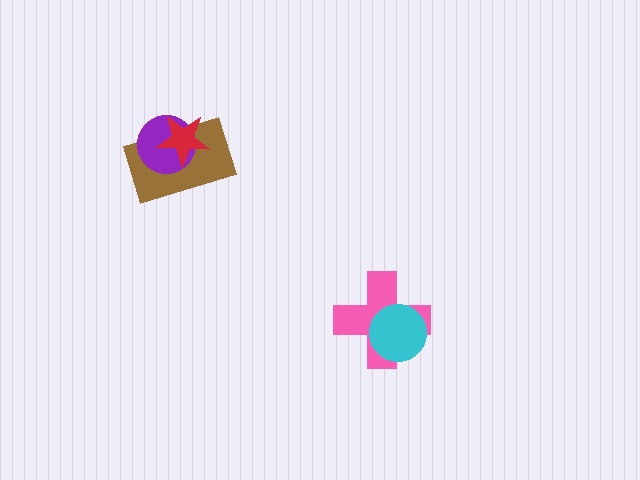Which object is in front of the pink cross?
The cyan circle is in front of the pink cross.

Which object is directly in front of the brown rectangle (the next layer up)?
The purple circle is directly in front of the brown rectangle.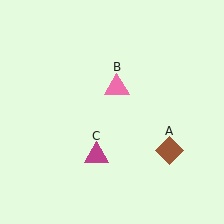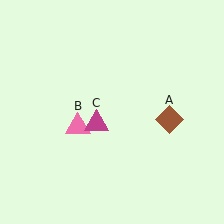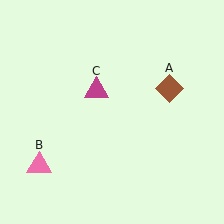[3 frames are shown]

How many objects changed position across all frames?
3 objects changed position: brown diamond (object A), pink triangle (object B), magenta triangle (object C).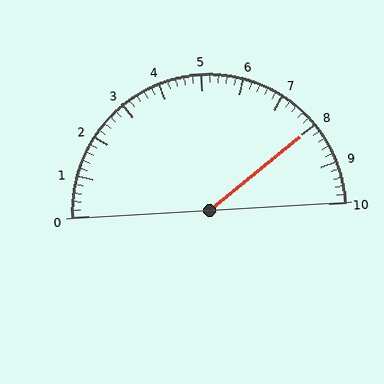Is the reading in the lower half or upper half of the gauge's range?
The reading is in the upper half of the range (0 to 10).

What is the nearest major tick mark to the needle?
The nearest major tick mark is 8.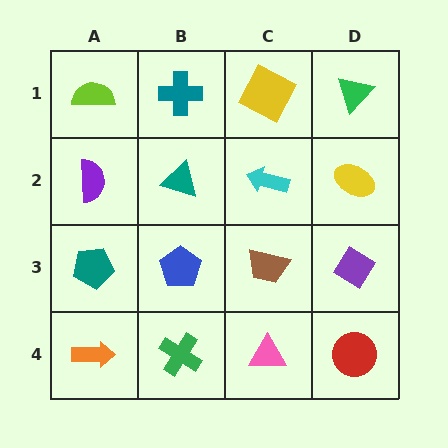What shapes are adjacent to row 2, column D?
A green triangle (row 1, column D), a purple diamond (row 3, column D), a cyan arrow (row 2, column C).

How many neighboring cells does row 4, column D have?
2.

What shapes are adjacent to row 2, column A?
A lime semicircle (row 1, column A), a teal pentagon (row 3, column A), a teal triangle (row 2, column B).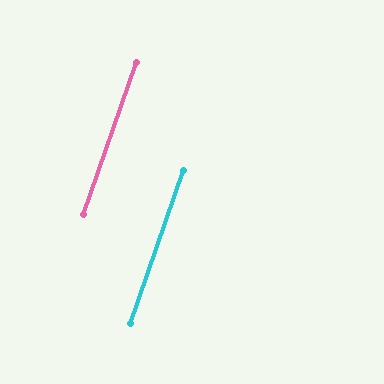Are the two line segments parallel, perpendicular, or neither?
Parallel — their directions differ by only 0.2°.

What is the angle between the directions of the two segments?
Approximately 0 degrees.